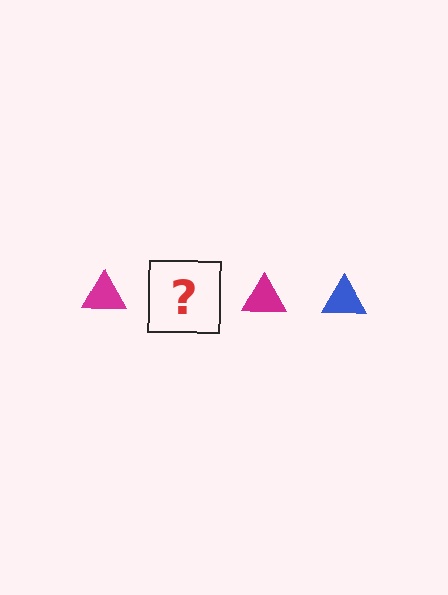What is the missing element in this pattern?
The missing element is a blue triangle.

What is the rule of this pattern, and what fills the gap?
The rule is that the pattern cycles through magenta, blue triangles. The gap should be filled with a blue triangle.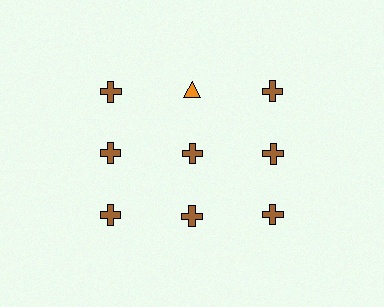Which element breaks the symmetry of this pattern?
The orange triangle in the top row, second from left column breaks the symmetry. All other shapes are brown crosses.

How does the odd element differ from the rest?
It differs in both color (orange instead of brown) and shape (triangle instead of cross).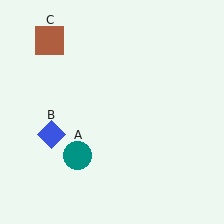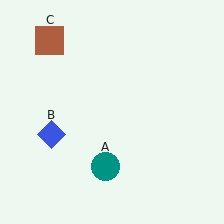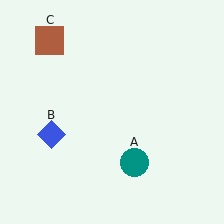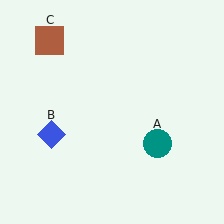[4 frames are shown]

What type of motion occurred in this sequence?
The teal circle (object A) rotated counterclockwise around the center of the scene.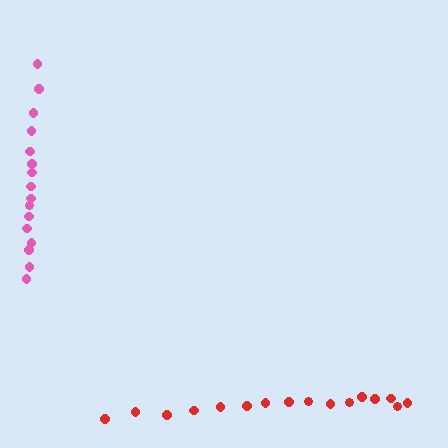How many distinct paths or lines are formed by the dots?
There are 2 distinct paths.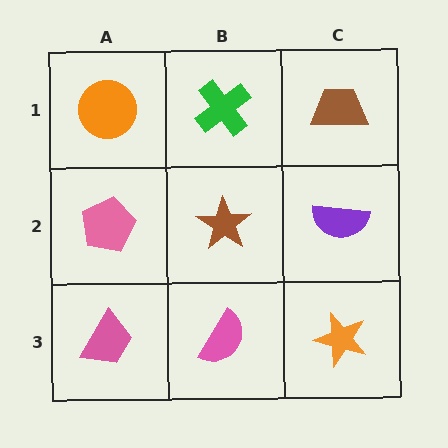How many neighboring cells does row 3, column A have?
2.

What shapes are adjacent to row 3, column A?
A pink pentagon (row 2, column A), a pink semicircle (row 3, column B).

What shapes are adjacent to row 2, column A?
An orange circle (row 1, column A), a pink trapezoid (row 3, column A), a brown star (row 2, column B).